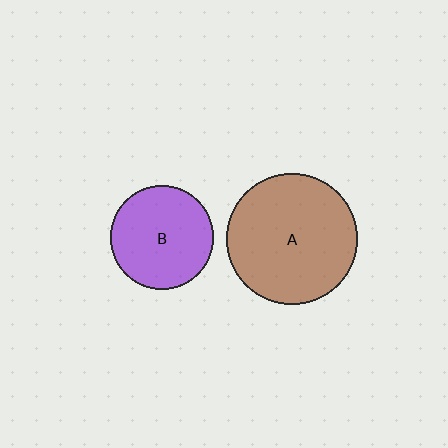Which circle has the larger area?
Circle A (brown).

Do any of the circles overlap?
No, none of the circles overlap.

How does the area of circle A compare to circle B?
Approximately 1.6 times.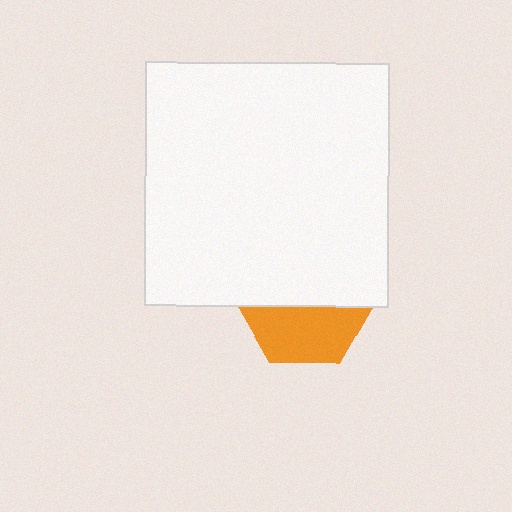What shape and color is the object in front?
The object in front is a white square.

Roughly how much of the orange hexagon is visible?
A small part of it is visible (roughly 44%).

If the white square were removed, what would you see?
You would see the complete orange hexagon.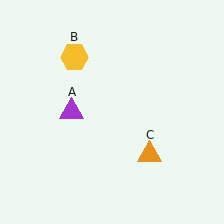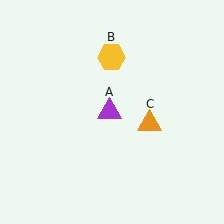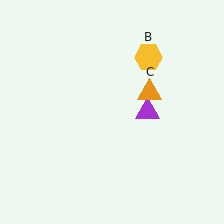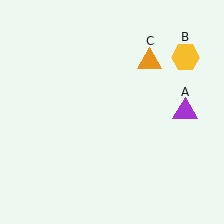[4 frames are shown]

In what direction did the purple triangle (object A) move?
The purple triangle (object A) moved right.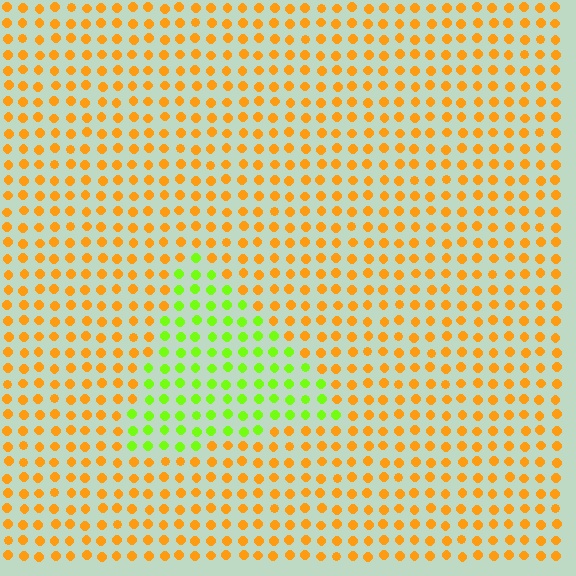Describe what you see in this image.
The image is filled with small orange elements in a uniform arrangement. A triangle-shaped region is visible where the elements are tinted to a slightly different hue, forming a subtle color boundary.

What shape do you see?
I see a triangle.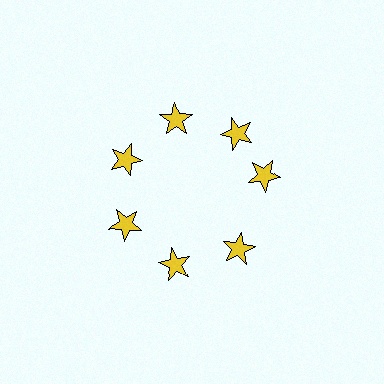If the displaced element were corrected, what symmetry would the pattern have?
It would have 7-fold rotational symmetry — the pattern would map onto itself every 51 degrees.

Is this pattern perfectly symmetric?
No. The 7 yellow stars are arranged in a ring, but one element near the 3 o'clock position is rotated out of alignment along the ring, breaking the 7-fold rotational symmetry.